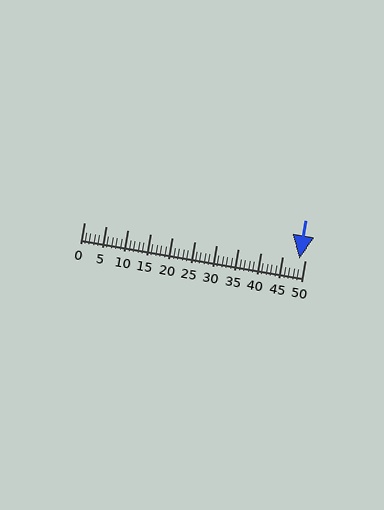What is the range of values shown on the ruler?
The ruler shows values from 0 to 50.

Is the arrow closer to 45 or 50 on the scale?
The arrow is closer to 50.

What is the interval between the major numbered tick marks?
The major tick marks are spaced 5 units apart.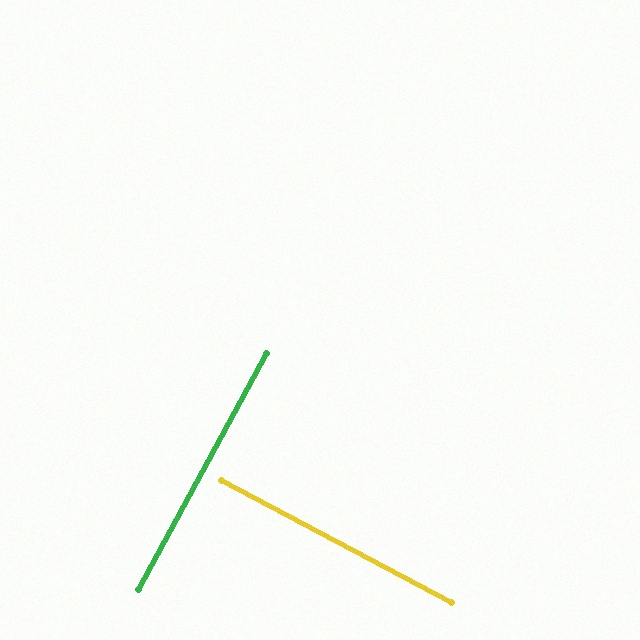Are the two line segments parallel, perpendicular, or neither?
Perpendicular — they meet at approximately 89°.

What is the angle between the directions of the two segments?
Approximately 89 degrees.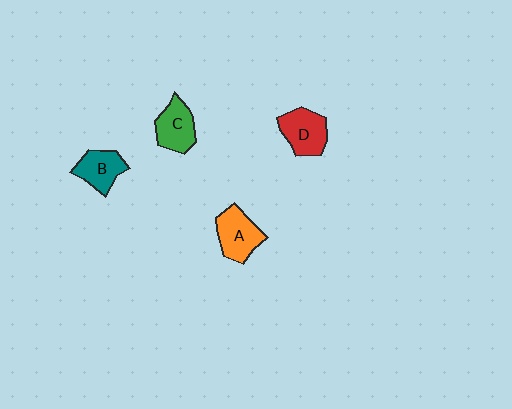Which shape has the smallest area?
Shape B (teal).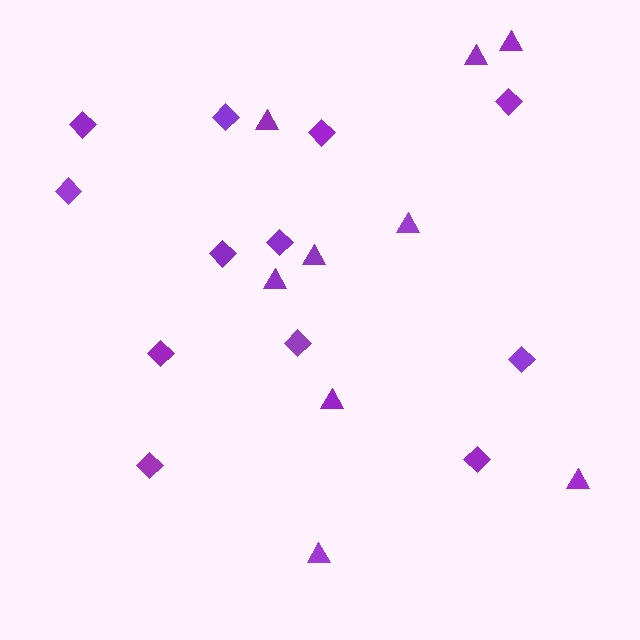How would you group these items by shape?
There are 2 groups: one group of diamonds (12) and one group of triangles (9).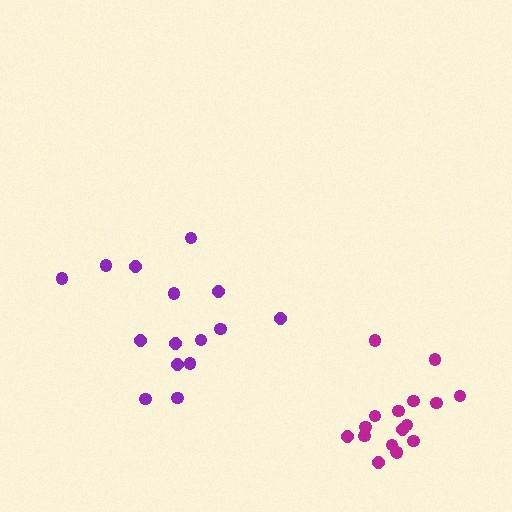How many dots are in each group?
Group 1: 15 dots, Group 2: 17 dots (32 total).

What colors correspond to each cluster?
The clusters are colored: purple, magenta.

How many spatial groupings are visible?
There are 2 spatial groupings.